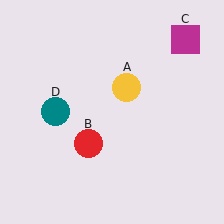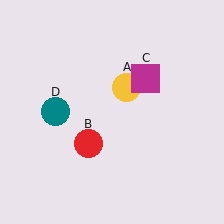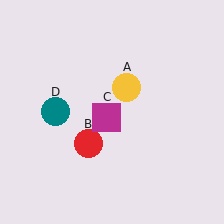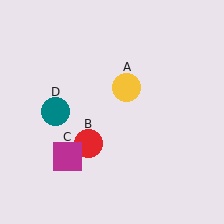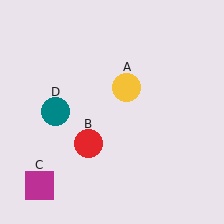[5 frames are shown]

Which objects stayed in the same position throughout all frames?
Yellow circle (object A) and red circle (object B) and teal circle (object D) remained stationary.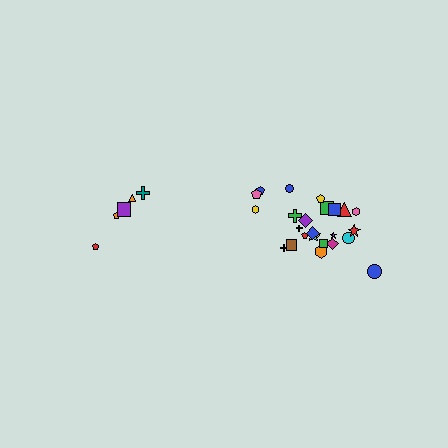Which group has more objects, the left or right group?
The right group.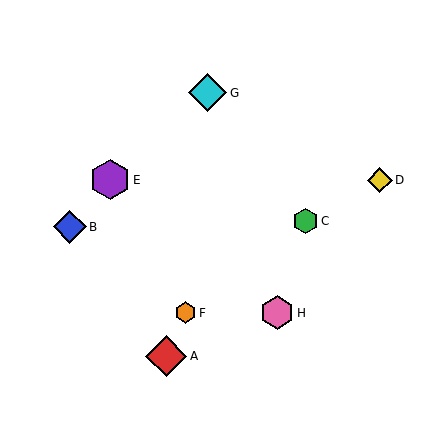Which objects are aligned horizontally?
Objects F, H are aligned horizontally.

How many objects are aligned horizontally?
2 objects (F, H) are aligned horizontally.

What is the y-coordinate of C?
Object C is at y≈221.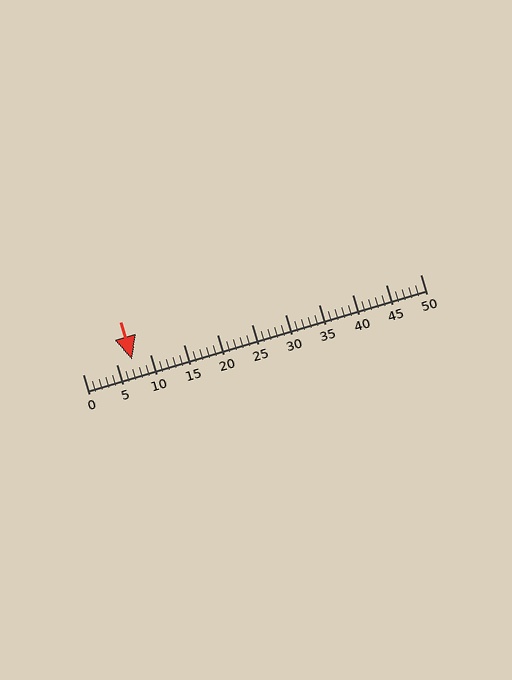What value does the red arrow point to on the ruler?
The red arrow points to approximately 7.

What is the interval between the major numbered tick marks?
The major tick marks are spaced 5 units apart.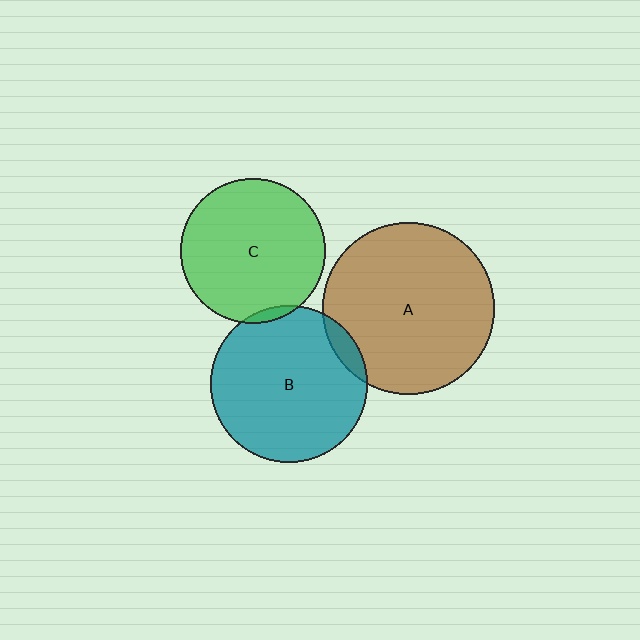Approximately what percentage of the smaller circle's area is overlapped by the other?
Approximately 5%.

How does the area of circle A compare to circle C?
Approximately 1.4 times.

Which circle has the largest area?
Circle A (brown).